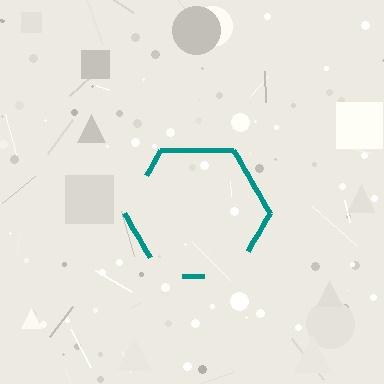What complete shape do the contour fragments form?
The contour fragments form a hexagon.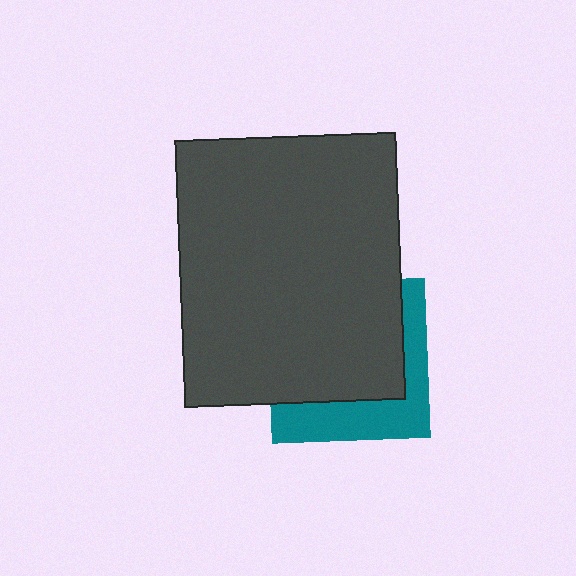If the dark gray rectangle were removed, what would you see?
You would see the complete teal square.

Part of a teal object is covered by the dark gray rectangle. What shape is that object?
It is a square.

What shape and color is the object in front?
The object in front is a dark gray rectangle.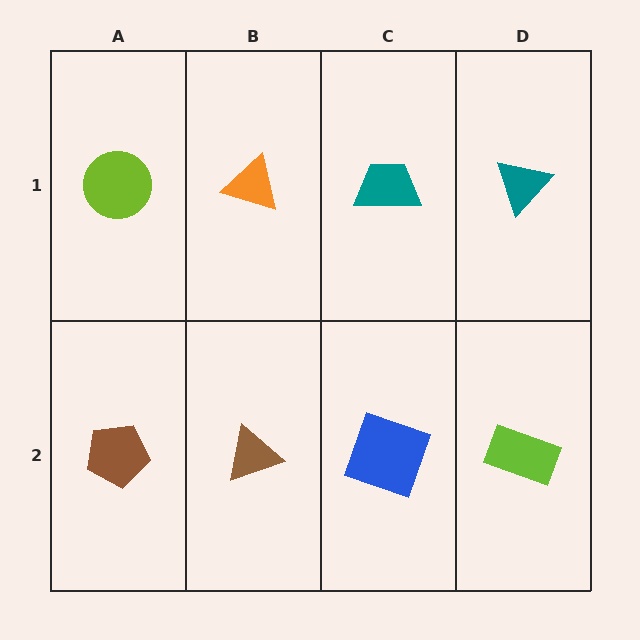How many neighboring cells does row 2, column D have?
2.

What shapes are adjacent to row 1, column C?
A blue square (row 2, column C), an orange triangle (row 1, column B), a teal triangle (row 1, column D).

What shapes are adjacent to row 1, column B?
A brown triangle (row 2, column B), a lime circle (row 1, column A), a teal trapezoid (row 1, column C).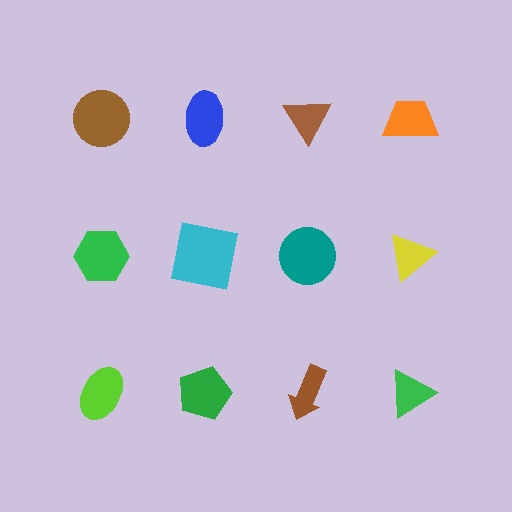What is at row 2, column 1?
A green hexagon.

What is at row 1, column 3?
A brown triangle.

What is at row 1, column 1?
A brown circle.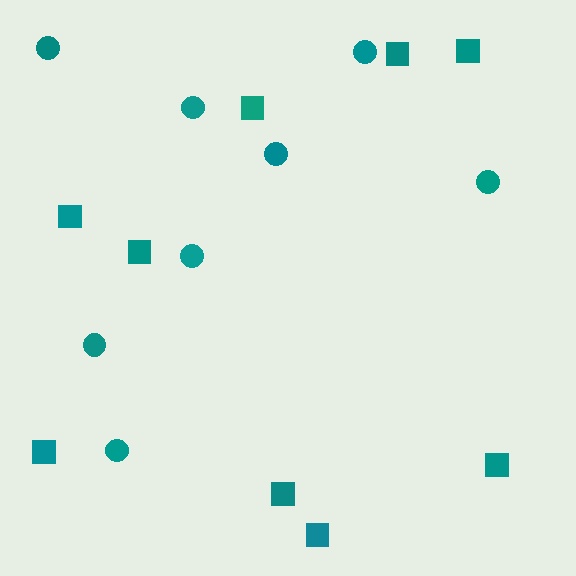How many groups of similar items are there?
There are 2 groups: one group of circles (8) and one group of squares (9).